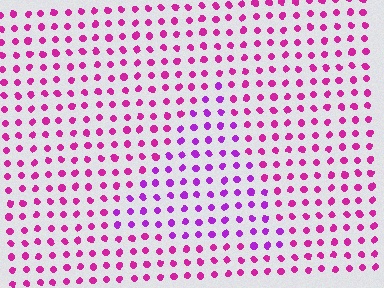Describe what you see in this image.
The image is filled with small magenta elements in a uniform arrangement. A triangle-shaped region is visible where the elements are tinted to a slightly different hue, forming a subtle color boundary.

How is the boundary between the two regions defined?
The boundary is defined purely by a slight shift in hue (about 29 degrees). Spacing, size, and orientation are identical on both sides.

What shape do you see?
I see a triangle.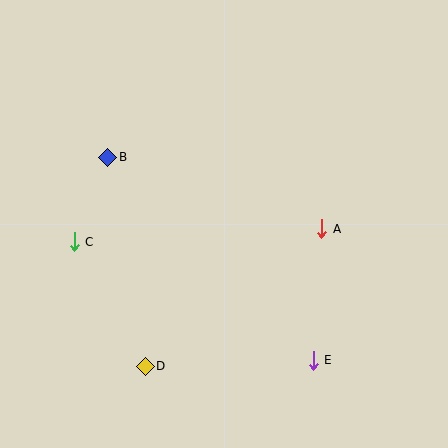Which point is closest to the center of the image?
Point A at (322, 229) is closest to the center.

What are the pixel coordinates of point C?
Point C is at (74, 242).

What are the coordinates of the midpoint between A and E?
The midpoint between A and E is at (318, 295).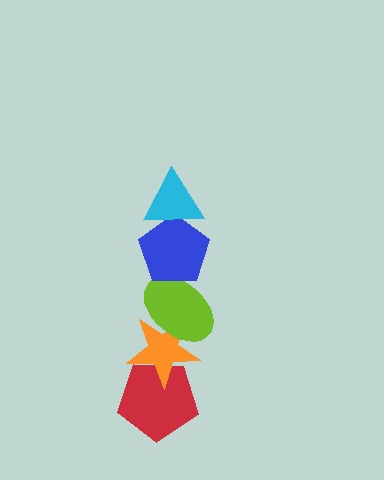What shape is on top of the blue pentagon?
The cyan triangle is on top of the blue pentagon.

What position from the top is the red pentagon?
The red pentagon is 5th from the top.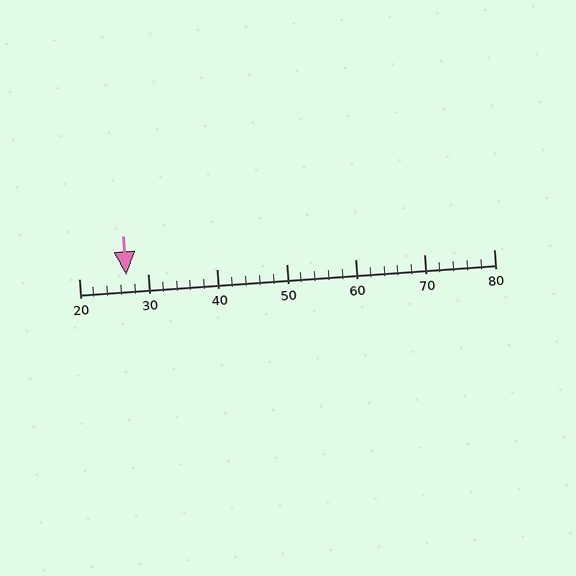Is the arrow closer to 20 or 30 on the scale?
The arrow is closer to 30.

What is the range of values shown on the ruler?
The ruler shows values from 20 to 80.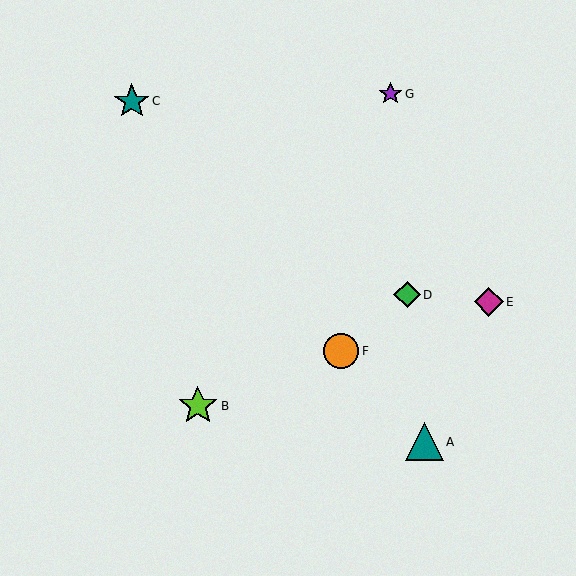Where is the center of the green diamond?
The center of the green diamond is at (407, 295).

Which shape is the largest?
The lime star (labeled B) is the largest.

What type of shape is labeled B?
Shape B is a lime star.